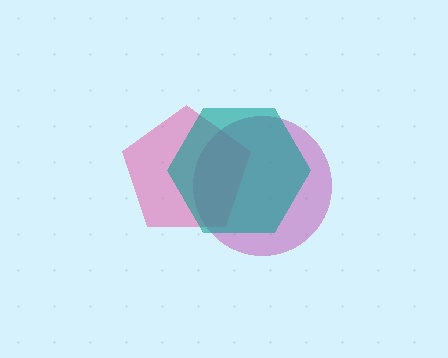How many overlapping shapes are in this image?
There are 3 overlapping shapes in the image.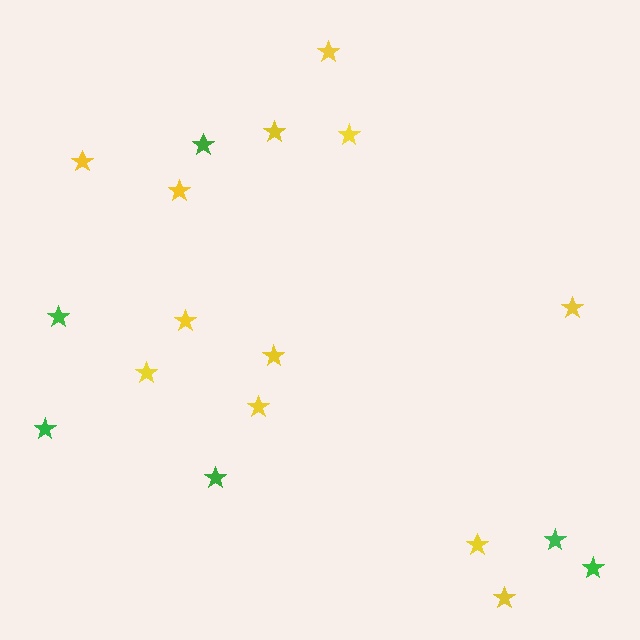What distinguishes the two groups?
There are 2 groups: one group of green stars (6) and one group of yellow stars (12).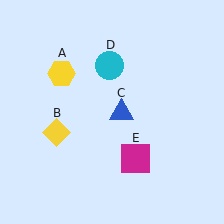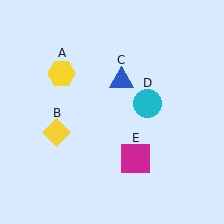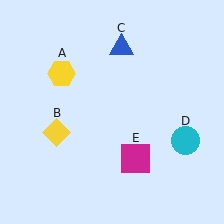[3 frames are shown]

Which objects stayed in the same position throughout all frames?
Yellow hexagon (object A) and yellow diamond (object B) and magenta square (object E) remained stationary.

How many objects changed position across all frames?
2 objects changed position: blue triangle (object C), cyan circle (object D).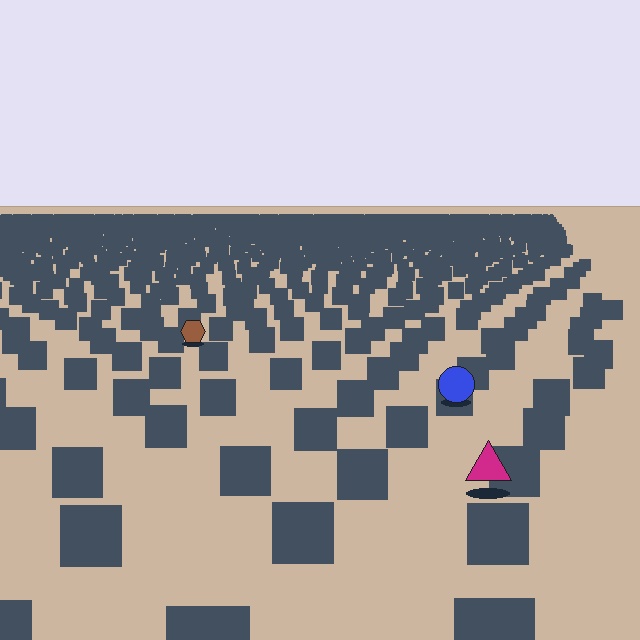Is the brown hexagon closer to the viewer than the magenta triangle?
No. The magenta triangle is closer — you can tell from the texture gradient: the ground texture is coarser near it.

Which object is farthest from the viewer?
The brown hexagon is farthest from the viewer. It appears smaller and the ground texture around it is denser.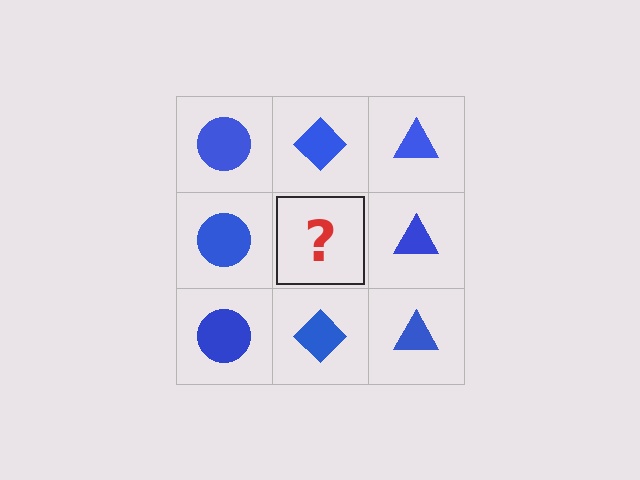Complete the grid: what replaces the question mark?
The question mark should be replaced with a blue diamond.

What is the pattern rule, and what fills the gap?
The rule is that each column has a consistent shape. The gap should be filled with a blue diamond.